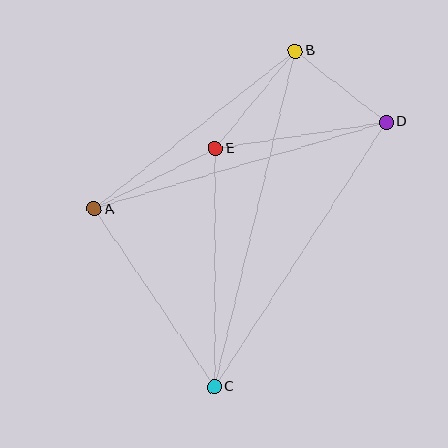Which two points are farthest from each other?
Points B and C are farthest from each other.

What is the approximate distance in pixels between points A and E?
The distance between A and E is approximately 135 pixels.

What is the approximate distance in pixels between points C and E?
The distance between C and E is approximately 238 pixels.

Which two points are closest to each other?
Points B and D are closest to each other.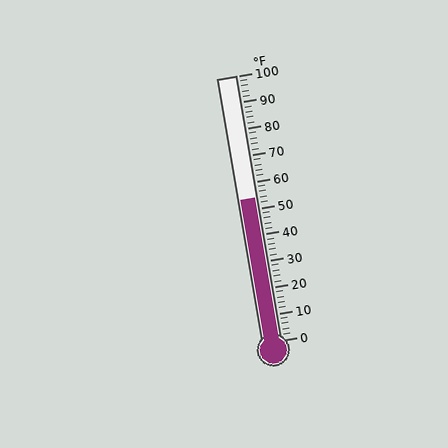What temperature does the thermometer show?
The thermometer shows approximately 54°F.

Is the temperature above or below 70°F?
The temperature is below 70°F.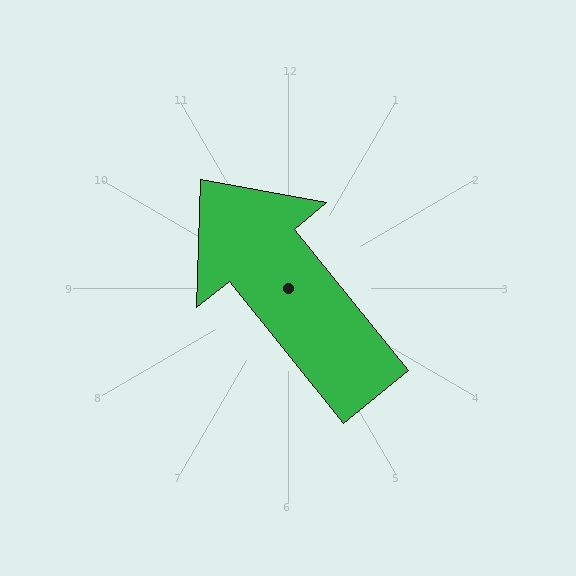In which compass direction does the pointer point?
Northwest.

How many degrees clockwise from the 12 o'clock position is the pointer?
Approximately 321 degrees.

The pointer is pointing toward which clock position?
Roughly 11 o'clock.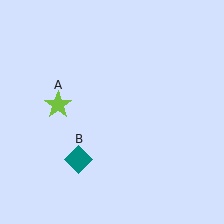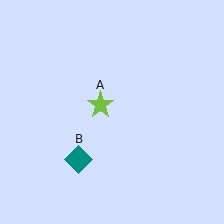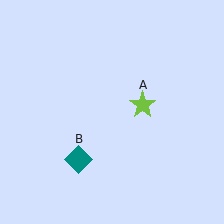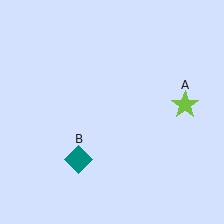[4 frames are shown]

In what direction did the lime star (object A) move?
The lime star (object A) moved right.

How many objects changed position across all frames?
1 object changed position: lime star (object A).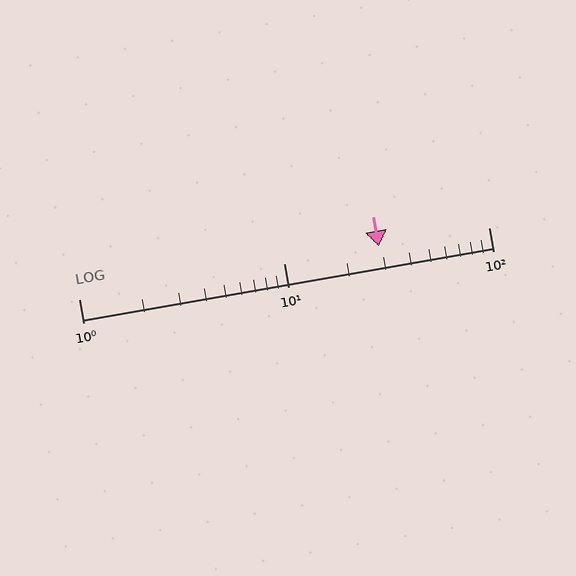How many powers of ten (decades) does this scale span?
The scale spans 2 decades, from 1 to 100.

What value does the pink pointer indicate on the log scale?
The pointer indicates approximately 29.